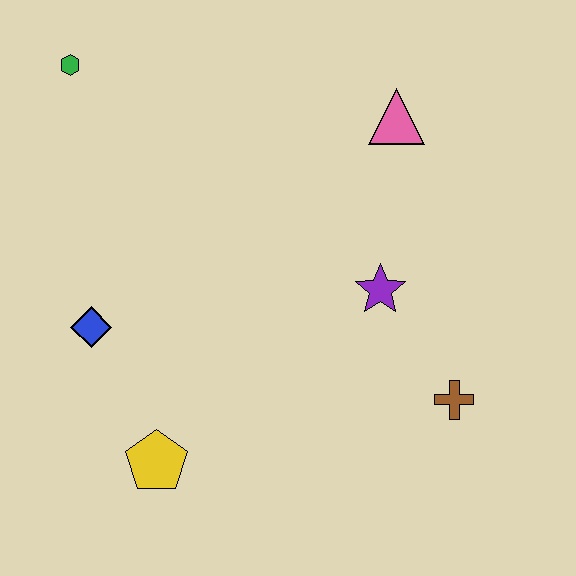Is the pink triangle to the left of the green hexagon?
No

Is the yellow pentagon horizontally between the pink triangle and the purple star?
No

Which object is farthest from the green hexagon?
The brown cross is farthest from the green hexagon.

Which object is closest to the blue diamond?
The yellow pentagon is closest to the blue diamond.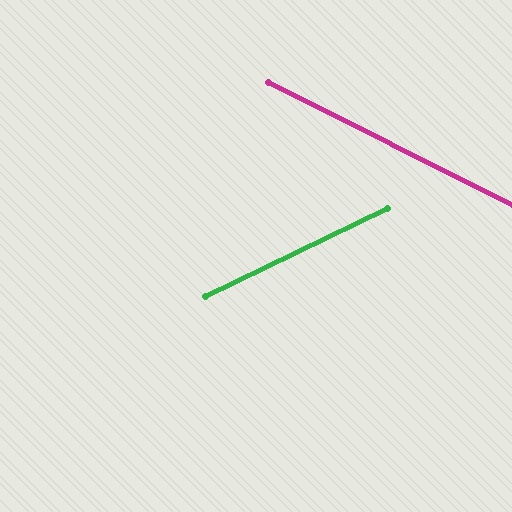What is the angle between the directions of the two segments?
Approximately 52 degrees.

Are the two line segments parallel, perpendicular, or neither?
Neither parallel nor perpendicular — they differ by about 52°.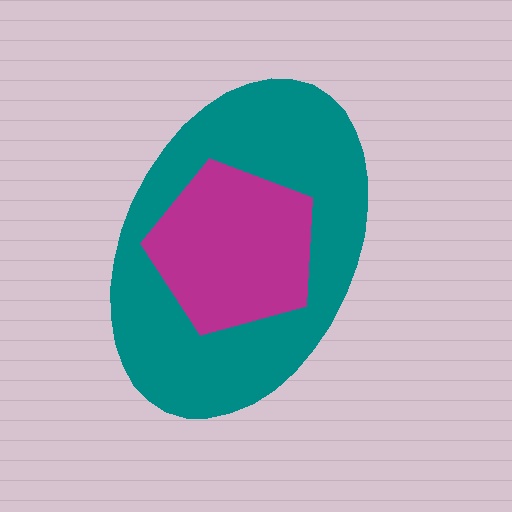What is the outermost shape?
The teal ellipse.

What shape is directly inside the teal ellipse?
The magenta pentagon.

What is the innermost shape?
The magenta pentagon.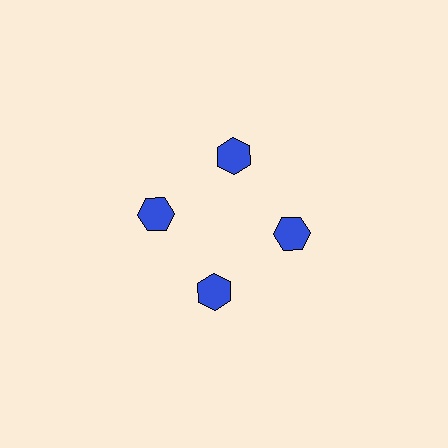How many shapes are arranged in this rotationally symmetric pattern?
There are 4 shapes, arranged in 4 groups of 1.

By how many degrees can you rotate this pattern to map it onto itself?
The pattern maps onto itself every 90 degrees of rotation.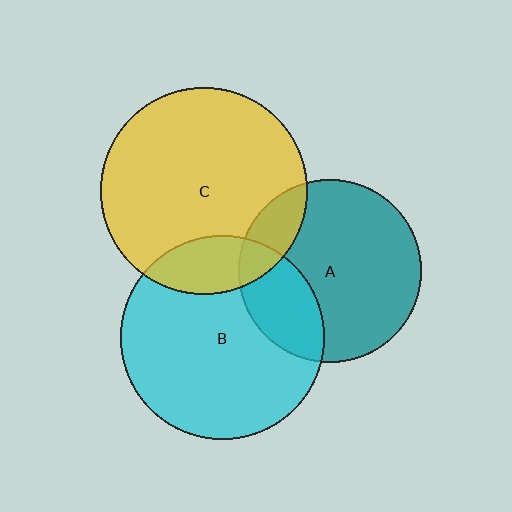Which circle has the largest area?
Circle C (yellow).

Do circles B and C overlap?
Yes.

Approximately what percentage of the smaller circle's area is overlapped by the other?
Approximately 15%.